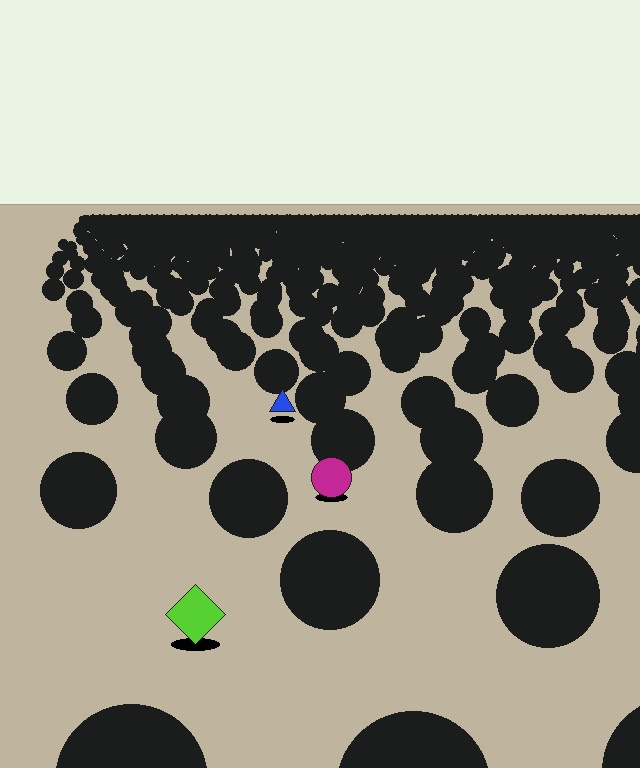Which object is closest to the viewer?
The lime diamond is closest. The texture marks near it are larger and more spread out.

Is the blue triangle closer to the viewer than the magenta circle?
No. The magenta circle is closer — you can tell from the texture gradient: the ground texture is coarser near it.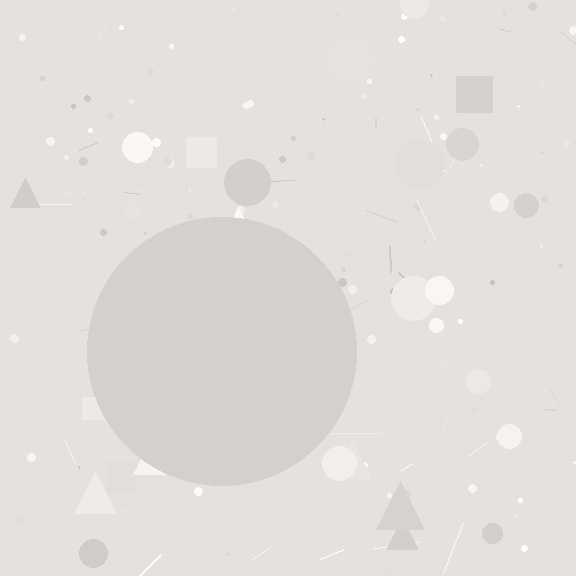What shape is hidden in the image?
A circle is hidden in the image.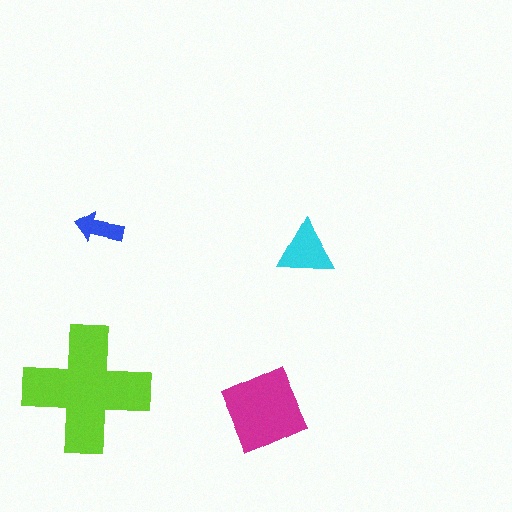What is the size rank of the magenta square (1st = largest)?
2nd.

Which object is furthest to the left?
The lime cross is leftmost.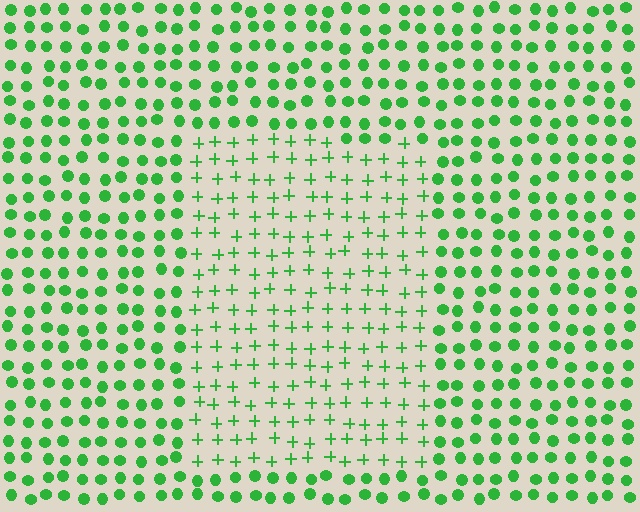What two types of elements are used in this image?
The image uses plus signs inside the rectangle region and circles outside it.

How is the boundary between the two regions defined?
The boundary is defined by a change in element shape: plus signs inside vs. circles outside. All elements share the same color and spacing.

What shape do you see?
I see a rectangle.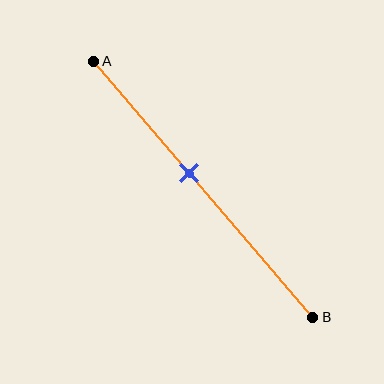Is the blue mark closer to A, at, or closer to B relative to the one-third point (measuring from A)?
The blue mark is closer to point B than the one-third point of segment AB.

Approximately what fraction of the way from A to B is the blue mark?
The blue mark is approximately 45% of the way from A to B.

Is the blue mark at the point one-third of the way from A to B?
No, the mark is at about 45% from A, not at the 33% one-third point.